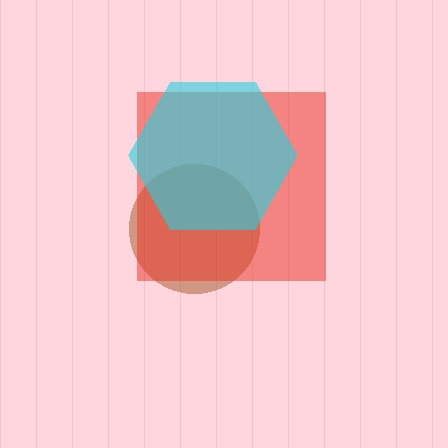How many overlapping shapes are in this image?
There are 3 overlapping shapes in the image.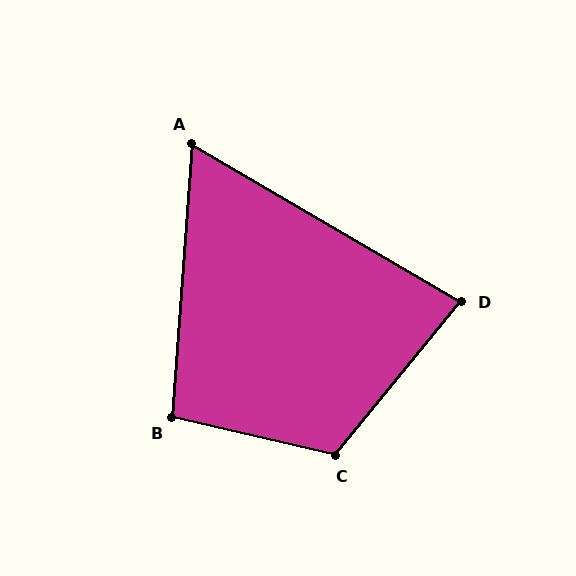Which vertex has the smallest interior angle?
A, at approximately 64 degrees.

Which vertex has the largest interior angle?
C, at approximately 116 degrees.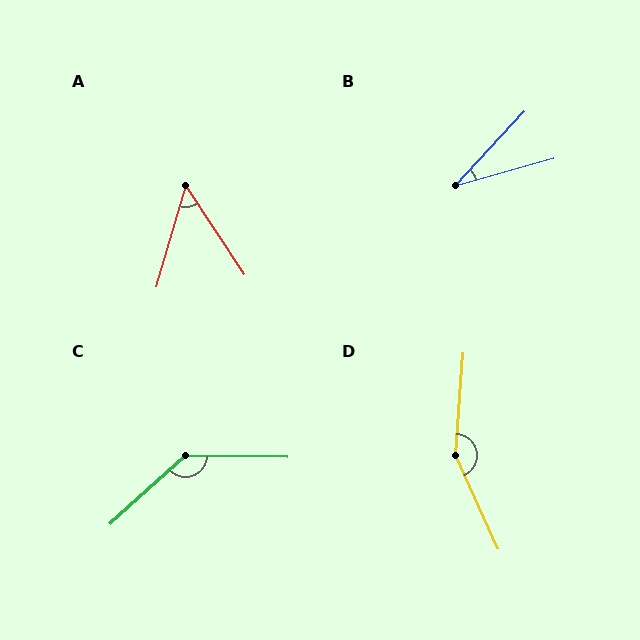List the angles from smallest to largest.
B (31°), A (49°), C (137°), D (151°).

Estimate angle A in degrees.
Approximately 49 degrees.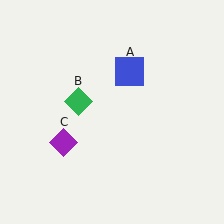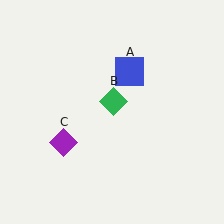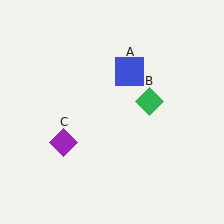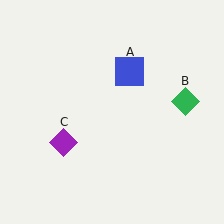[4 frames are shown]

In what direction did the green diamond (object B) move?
The green diamond (object B) moved right.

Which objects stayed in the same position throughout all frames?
Blue square (object A) and purple diamond (object C) remained stationary.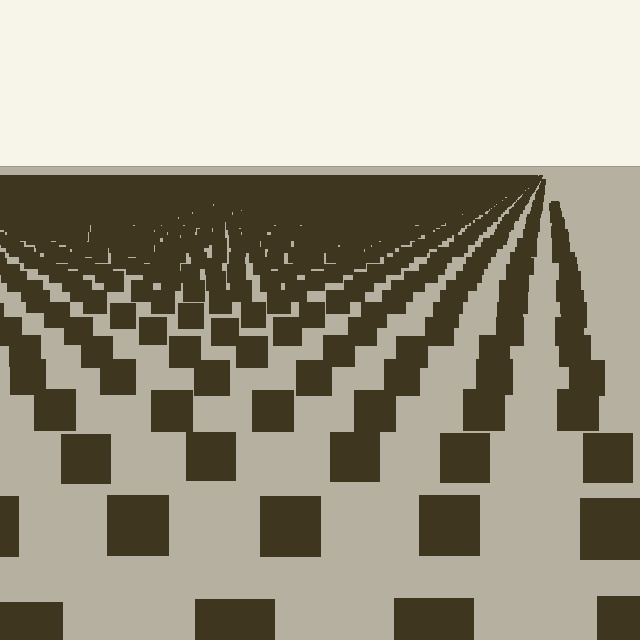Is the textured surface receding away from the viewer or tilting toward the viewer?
The surface is receding away from the viewer. Texture elements get smaller and denser toward the top.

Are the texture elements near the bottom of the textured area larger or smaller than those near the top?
Larger. Near the bottom, elements are closer to the viewer and appear at a bigger on-screen size.